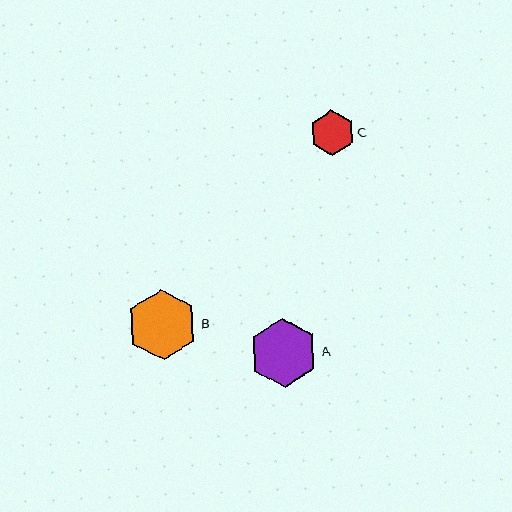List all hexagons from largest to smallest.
From largest to smallest: B, A, C.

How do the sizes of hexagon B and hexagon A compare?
Hexagon B and hexagon A are approximately the same size.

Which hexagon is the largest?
Hexagon B is the largest with a size of approximately 71 pixels.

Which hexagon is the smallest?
Hexagon C is the smallest with a size of approximately 45 pixels.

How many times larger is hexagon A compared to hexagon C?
Hexagon A is approximately 1.5 times the size of hexagon C.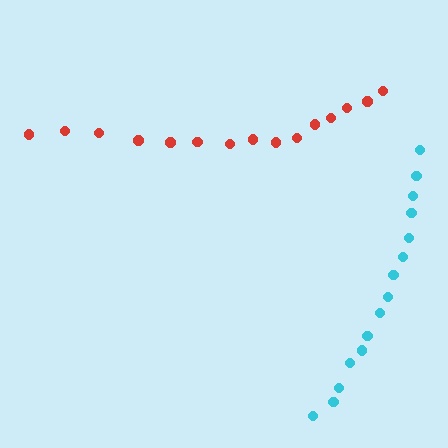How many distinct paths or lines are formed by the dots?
There are 2 distinct paths.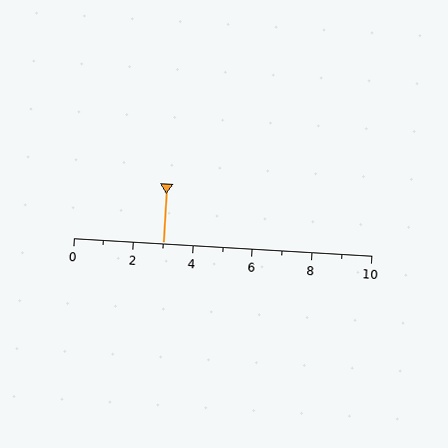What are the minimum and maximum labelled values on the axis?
The axis runs from 0 to 10.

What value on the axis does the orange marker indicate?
The marker indicates approximately 3.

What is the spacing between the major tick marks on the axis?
The major ticks are spaced 2 apart.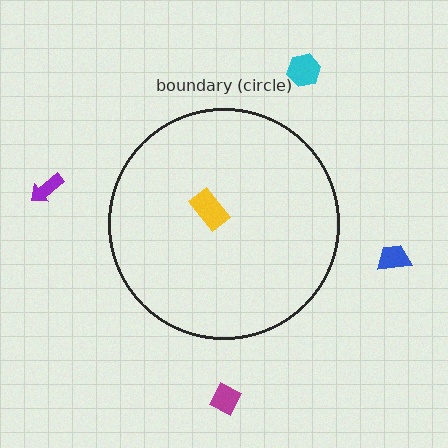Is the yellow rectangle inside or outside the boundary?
Inside.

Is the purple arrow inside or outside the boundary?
Outside.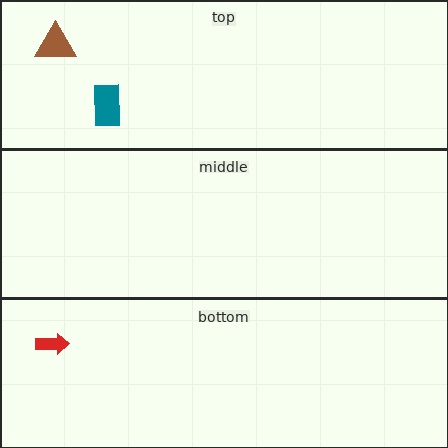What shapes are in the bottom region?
The red arrow.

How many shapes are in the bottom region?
1.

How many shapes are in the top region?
2.